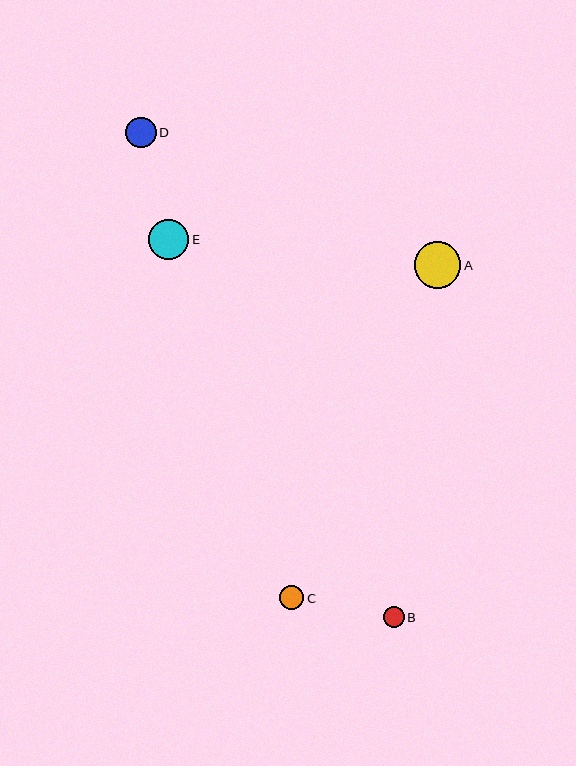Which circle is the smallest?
Circle B is the smallest with a size of approximately 21 pixels.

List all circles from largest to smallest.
From largest to smallest: A, E, D, C, B.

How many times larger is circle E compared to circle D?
Circle E is approximately 1.3 times the size of circle D.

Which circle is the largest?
Circle A is the largest with a size of approximately 46 pixels.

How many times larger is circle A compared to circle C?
Circle A is approximately 1.9 times the size of circle C.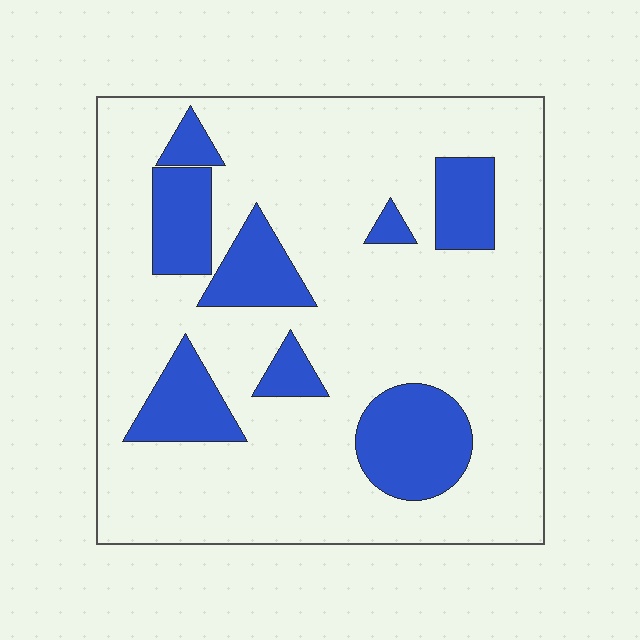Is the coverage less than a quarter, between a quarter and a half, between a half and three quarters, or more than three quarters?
Less than a quarter.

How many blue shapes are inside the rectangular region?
8.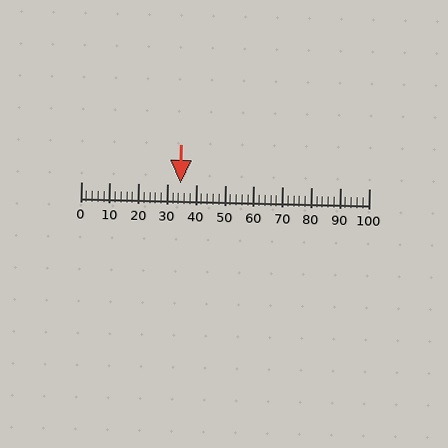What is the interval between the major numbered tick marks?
The major tick marks are spaced 10 units apart.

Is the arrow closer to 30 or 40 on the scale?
The arrow is closer to 30.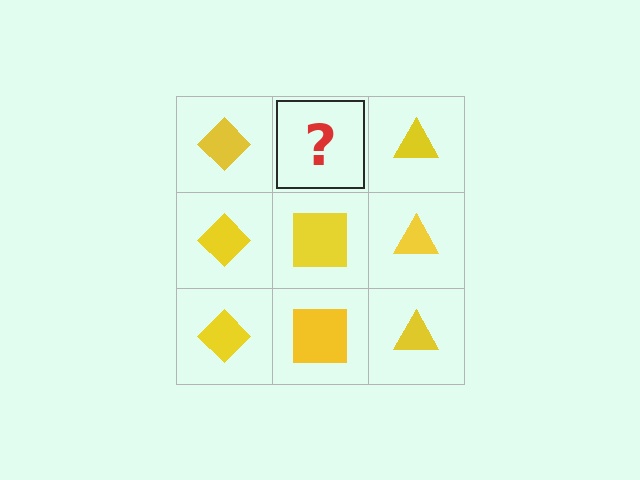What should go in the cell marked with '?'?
The missing cell should contain a yellow square.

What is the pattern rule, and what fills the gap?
The rule is that each column has a consistent shape. The gap should be filled with a yellow square.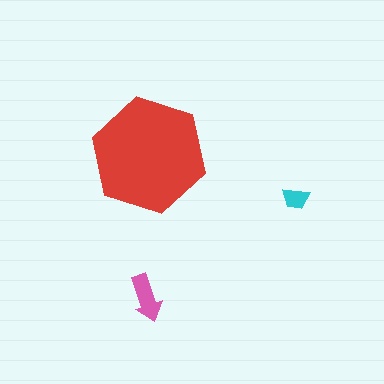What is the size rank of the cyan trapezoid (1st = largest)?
3rd.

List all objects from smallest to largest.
The cyan trapezoid, the pink arrow, the red hexagon.